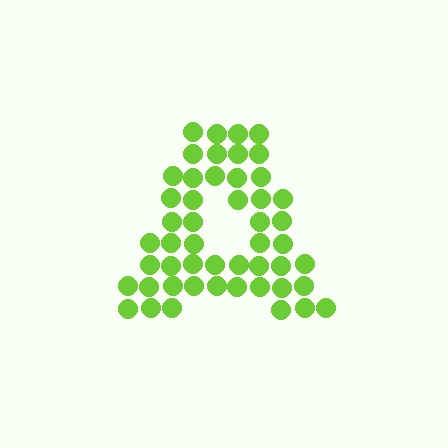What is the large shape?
The large shape is the letter A.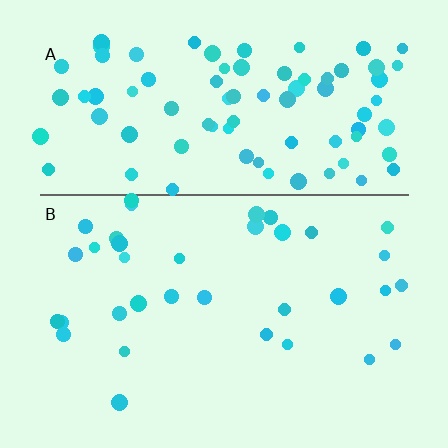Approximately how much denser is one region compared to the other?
Approximately 2.5× — region A over region B.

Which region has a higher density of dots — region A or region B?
A (the top).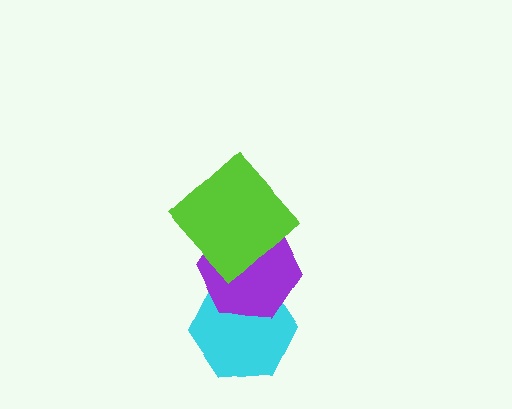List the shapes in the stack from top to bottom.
From top to bottom: the lime diamond, the purple hexagon, the cyan hexagon.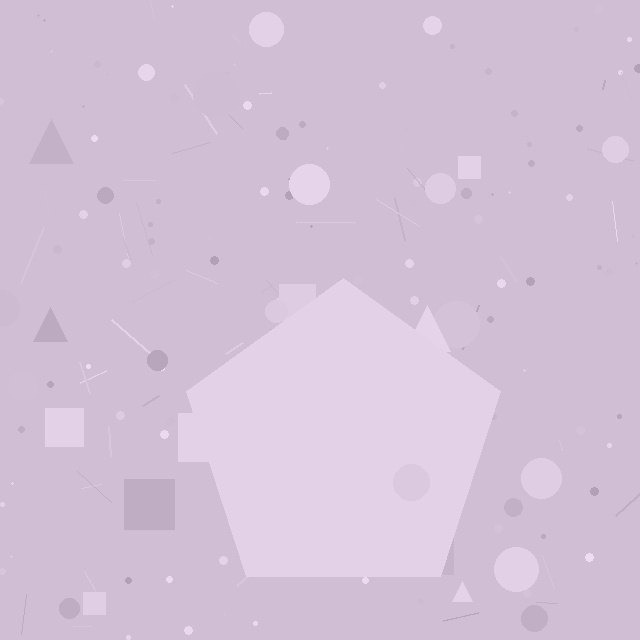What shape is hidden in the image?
A pentagon is hidden in the image.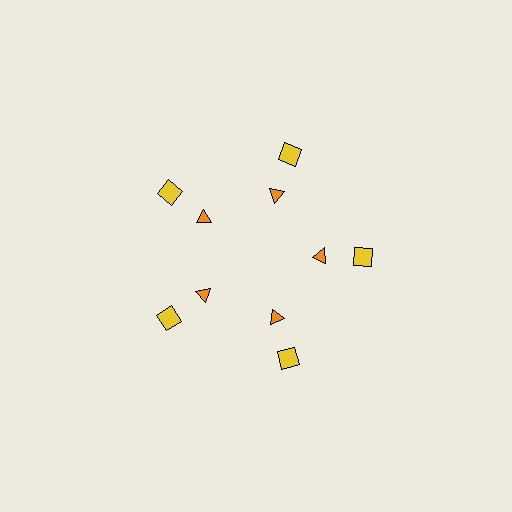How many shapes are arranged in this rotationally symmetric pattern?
There are 10 shapes, arranged in 5 groups of 2.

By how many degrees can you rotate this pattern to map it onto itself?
The pattern maps onto itself every 72 degrees of rotation.